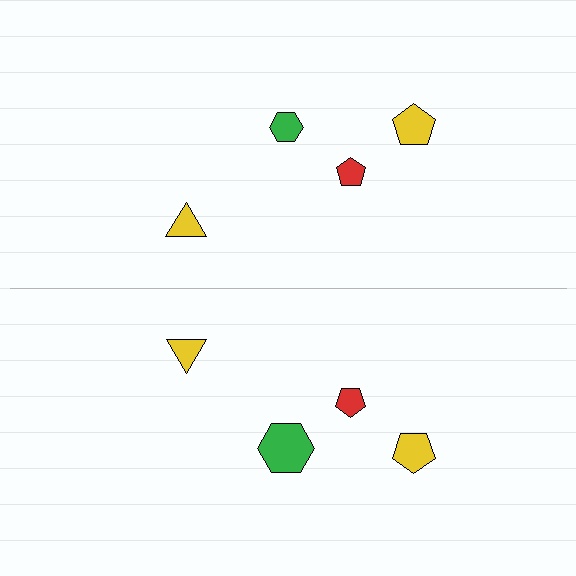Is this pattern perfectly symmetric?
No, the pattern is not perfectly symmetric. The green hexagon on the bottom side has a different size than its mirror counterpart.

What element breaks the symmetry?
The green hexagon on the bottom side has a different size than its mirror counterpart.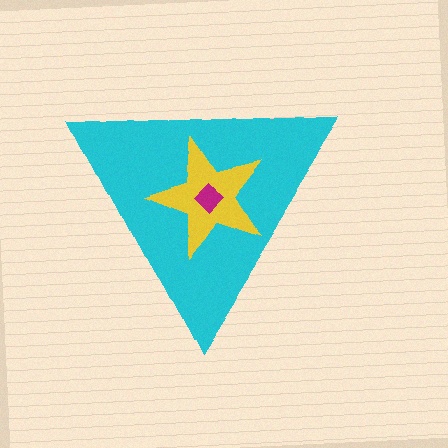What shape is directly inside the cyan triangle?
The yellow star.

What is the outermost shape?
The cyan triangle.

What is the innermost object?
The magenta diamond.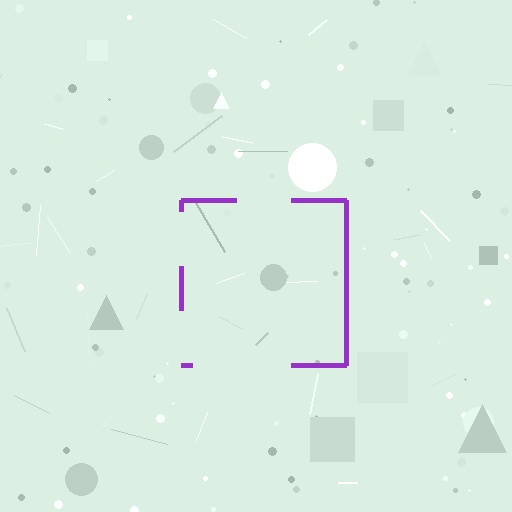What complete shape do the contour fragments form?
The contour fragments form a square.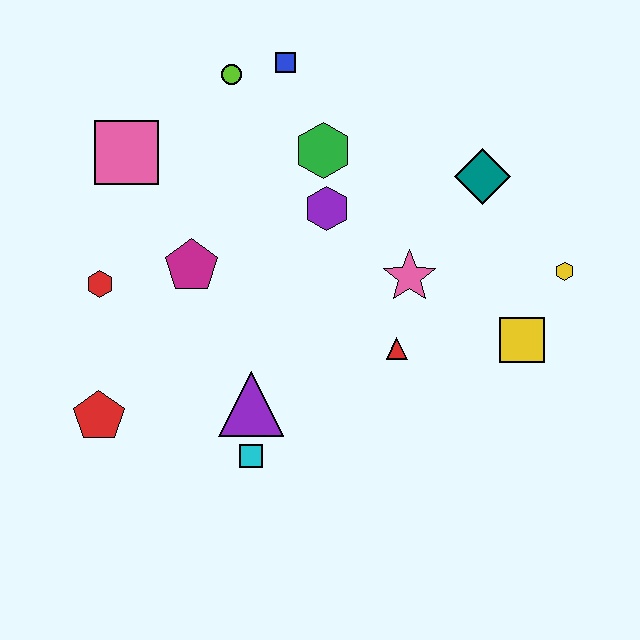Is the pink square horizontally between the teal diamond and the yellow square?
No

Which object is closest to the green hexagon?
The purple hexagon is closest to the green hexagon.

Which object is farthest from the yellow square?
The pink square is farthest from the yellow square.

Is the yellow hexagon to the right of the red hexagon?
Yes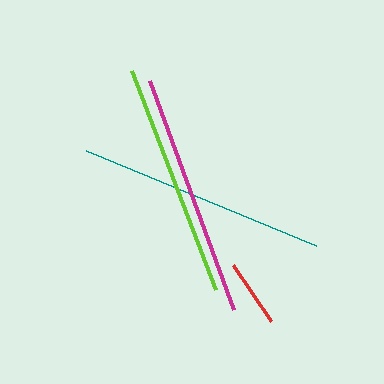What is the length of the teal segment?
The teal segment is approximately 250 pixels long.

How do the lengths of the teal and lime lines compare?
The teal and lime lines are approximately the same length.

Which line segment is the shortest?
The red line is the shortest at approximately 68 pixels.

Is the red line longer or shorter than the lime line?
The lime line is longer than the red line.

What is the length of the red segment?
The red segment is approximately 68 pixels long.